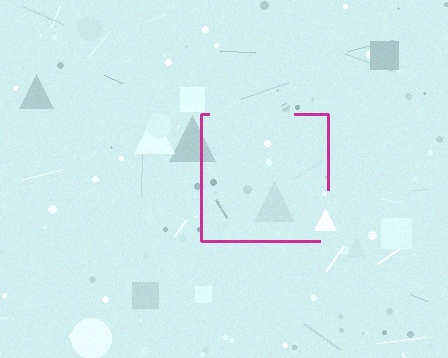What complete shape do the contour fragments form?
The contour fragments form a square.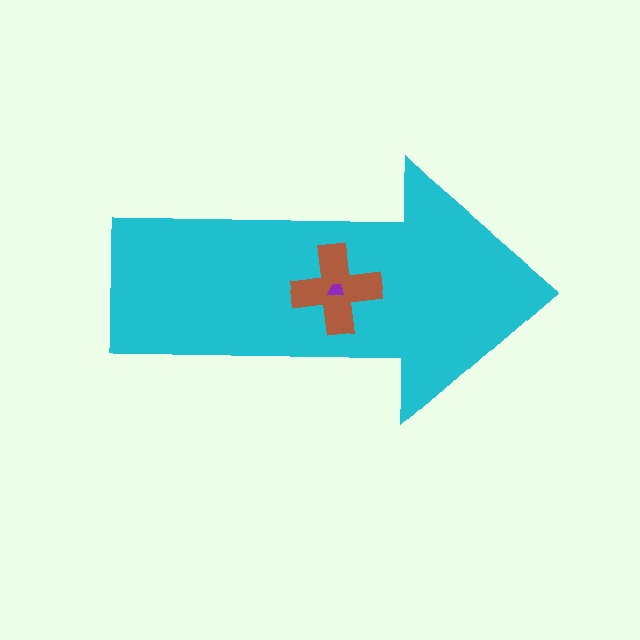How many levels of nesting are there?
3.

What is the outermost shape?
The cyan arrow.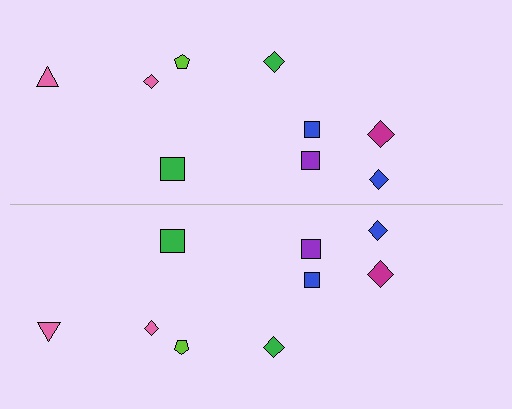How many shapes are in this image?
There are 18 shapes in this image.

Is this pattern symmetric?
Yes, this pattern has bilateral (reflection) symmetry.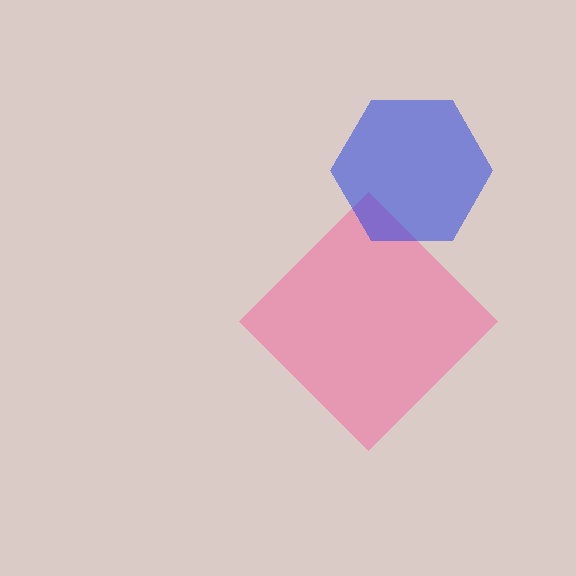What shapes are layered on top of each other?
The layered shapes are: a pink diamond, a blue hexagon.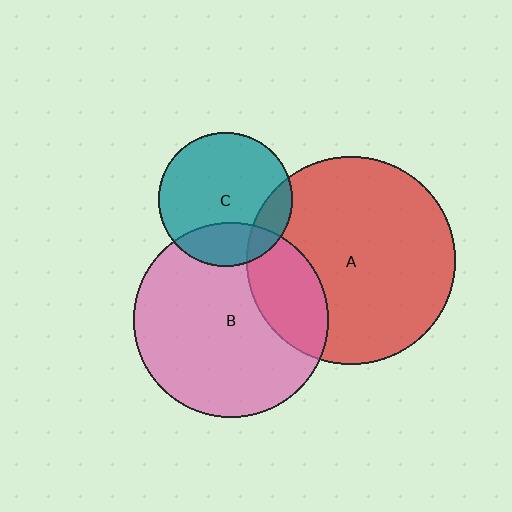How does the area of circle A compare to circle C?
Approximately 2.4 times.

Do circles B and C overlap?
Yes.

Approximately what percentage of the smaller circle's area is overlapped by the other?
Approximately 25%.